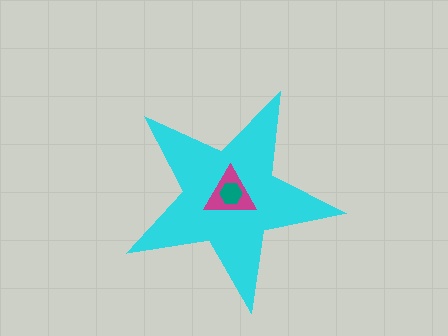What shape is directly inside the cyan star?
The magenta triangle.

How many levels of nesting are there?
3.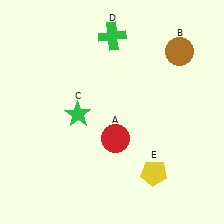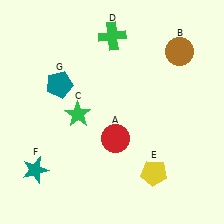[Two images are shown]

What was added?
A teal star (F), a teal pentagon (G) were added in Image 2.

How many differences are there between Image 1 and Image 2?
There are 2 differences between the two images.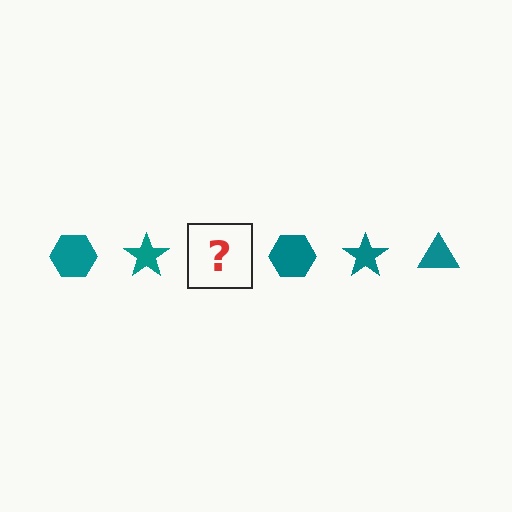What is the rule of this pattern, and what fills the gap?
The rule is that the pattern cycles through hexagon, star, triangle shapes in teal. The gap should be filled with a teal triangle.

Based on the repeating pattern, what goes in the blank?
The blank should be a teal triangle.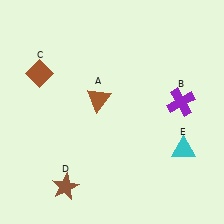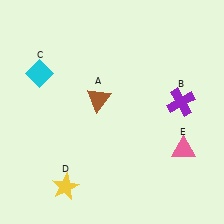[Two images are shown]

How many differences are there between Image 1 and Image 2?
There are 3 differences between the two images.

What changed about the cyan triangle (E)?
In Image 1, E is cyan. In Image 2, it changed to pink.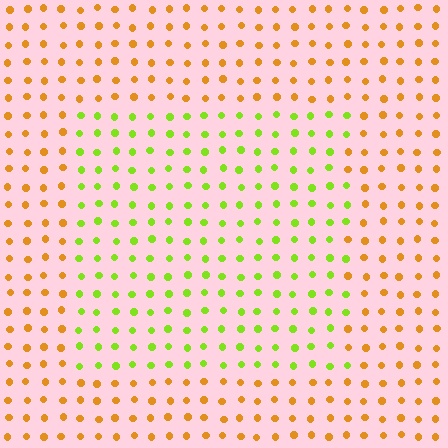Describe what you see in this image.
The image is filled with small orange elements in a uniform arrangement. A rectangle-shaped region is visible where the elements are tinted to a slightly different hue, forming a subtle color boundary.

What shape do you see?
I see a rectangle.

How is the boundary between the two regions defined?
The boundary is defined purely by a slight shift in hue (about 55 degrees). Spacing, size, and orientation are identical on both sides.